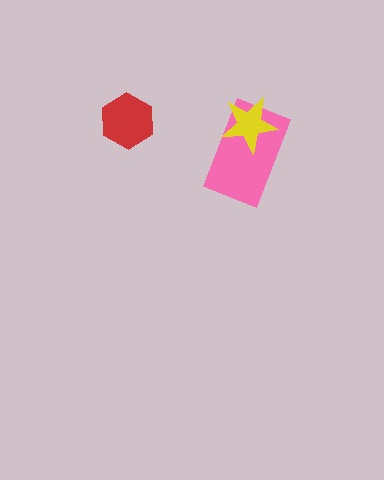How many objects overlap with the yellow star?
1 object overlaps with the yellow star.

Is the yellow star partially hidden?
No, no other shape covers it.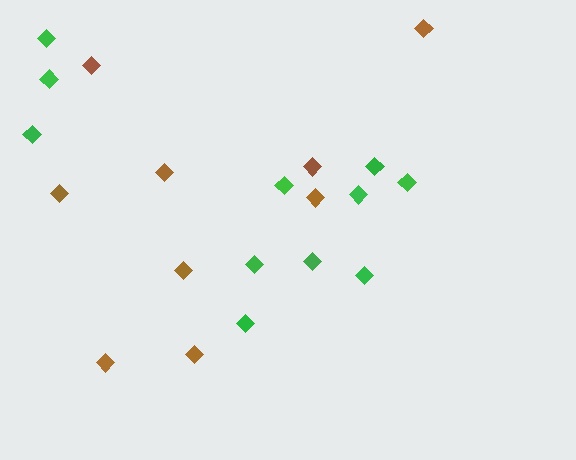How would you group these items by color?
There are 2 groups: one group of brown diamonds (9) and one group of green diamonds (11).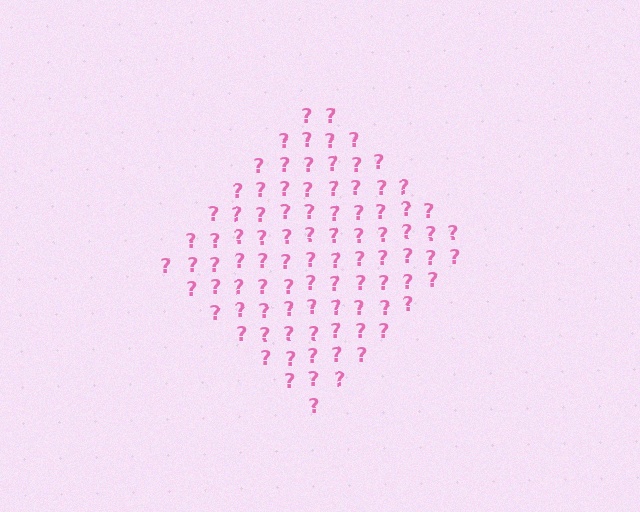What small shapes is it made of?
It is made of small question marks.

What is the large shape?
The large shape is a diamond.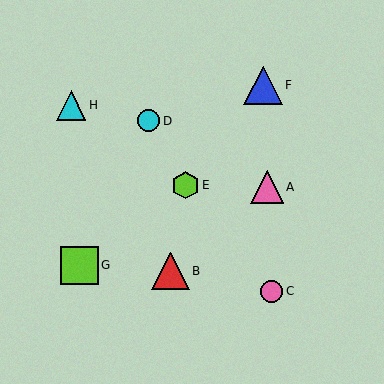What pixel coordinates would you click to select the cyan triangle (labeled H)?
Click at (71, 105) to select the cyan triangle H.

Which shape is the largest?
The blue triangle (labeled F) is the largest.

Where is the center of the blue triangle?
The center of the blue triangle is at (263, 85).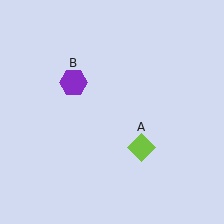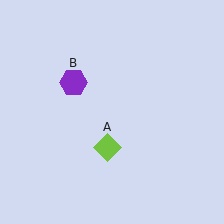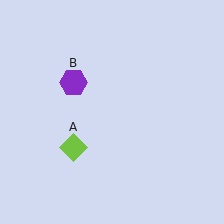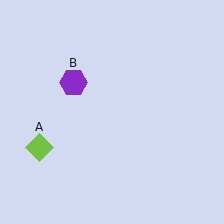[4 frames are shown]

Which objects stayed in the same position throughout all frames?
Purple hexagon (object B) remained stationary.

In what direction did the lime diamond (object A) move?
The lime diamond (object A) moved left.